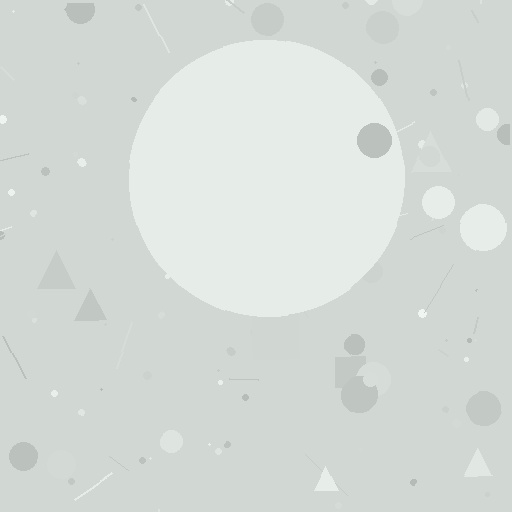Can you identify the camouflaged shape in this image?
The camouflaged shape is a circle.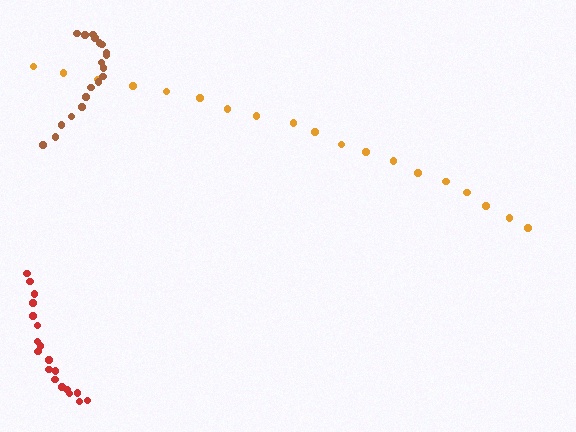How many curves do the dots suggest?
There are 3 distinct paths.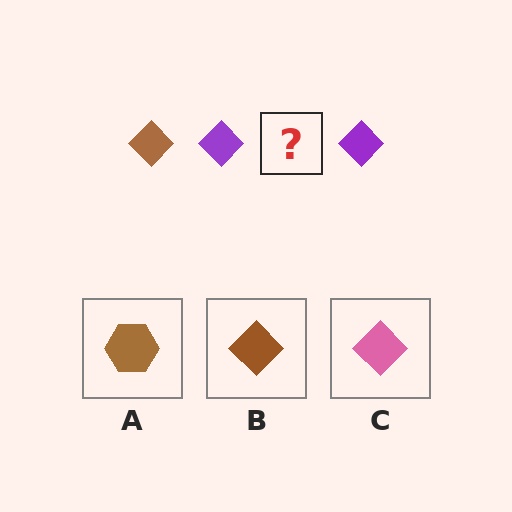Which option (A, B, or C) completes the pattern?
B.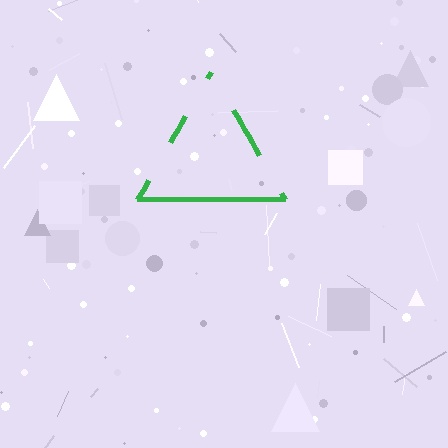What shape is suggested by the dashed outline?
The dashed outline suggests a triangle.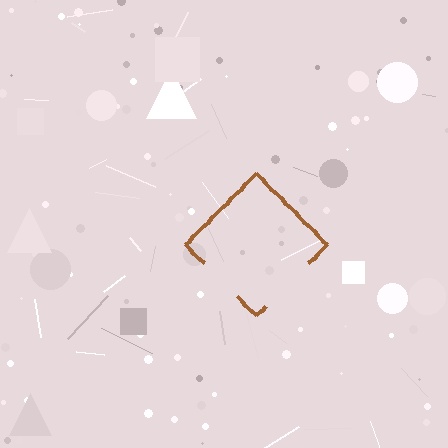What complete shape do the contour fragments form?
The contour fragments form a diamond.